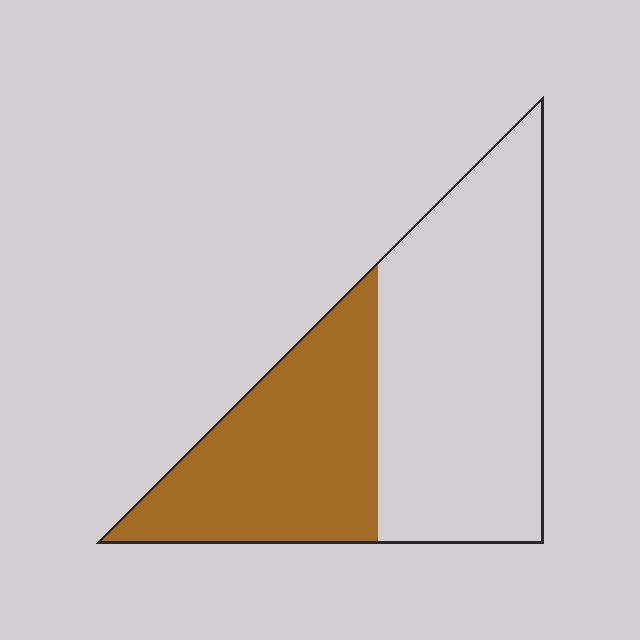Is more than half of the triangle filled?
No.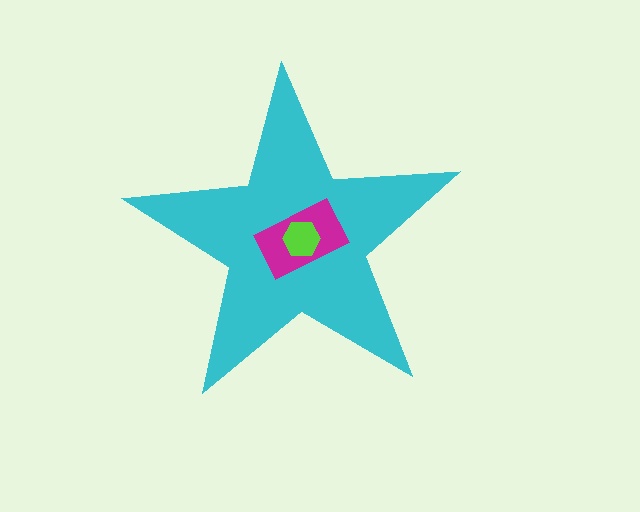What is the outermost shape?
The cyan star.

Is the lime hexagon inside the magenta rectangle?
Yes.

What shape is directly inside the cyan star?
The magenta rectangle.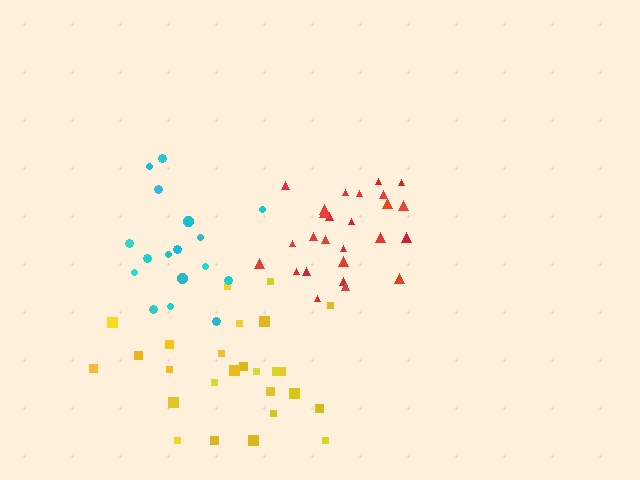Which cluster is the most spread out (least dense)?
Cyan.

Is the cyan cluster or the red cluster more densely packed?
Red.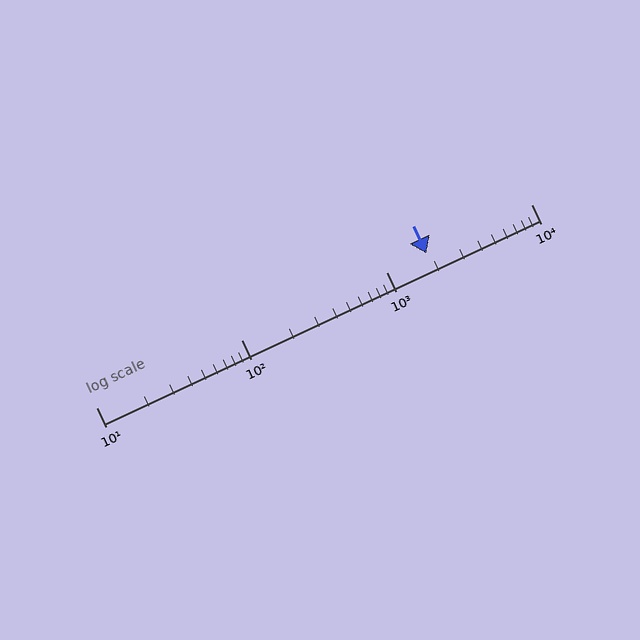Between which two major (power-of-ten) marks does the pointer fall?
The pointer is between 1000 and 10000.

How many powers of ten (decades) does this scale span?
The scale spans 3 decades, from 10 to 10000.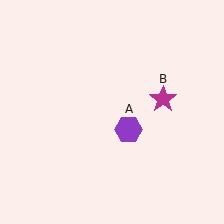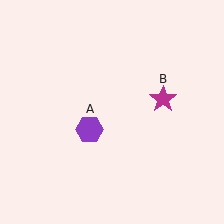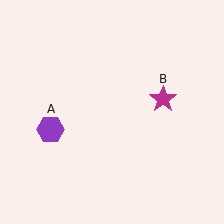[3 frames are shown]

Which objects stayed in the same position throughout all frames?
Magenta star (object B) remained stationary.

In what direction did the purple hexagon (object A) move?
The purple hexagon (object A) moved left.